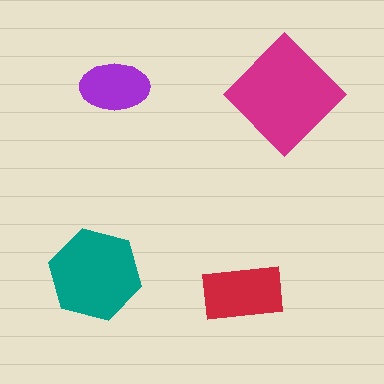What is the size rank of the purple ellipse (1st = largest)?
4th.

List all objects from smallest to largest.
The purple ellipse, the red rectangle, the teal hexagon, the magenta diamond.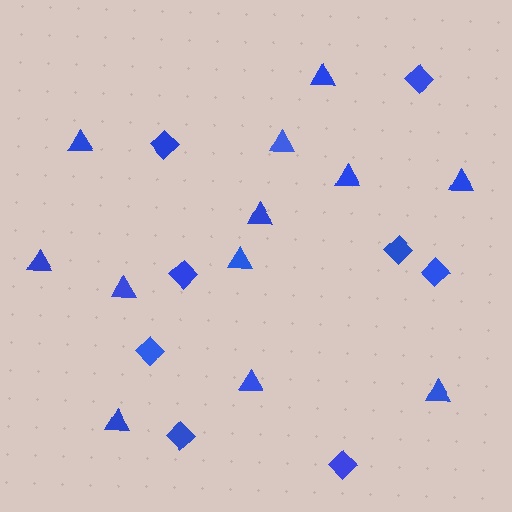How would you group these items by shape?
There are 2 groups: one group of triangles (12) and one group of diamonds (8).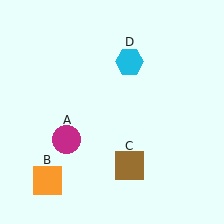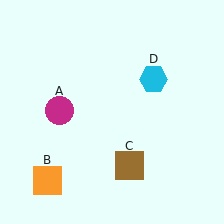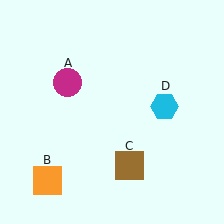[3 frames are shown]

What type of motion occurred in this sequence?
The magenta circle (object A), cyan hexagon (object D) rotated clockwise around the center of the scene.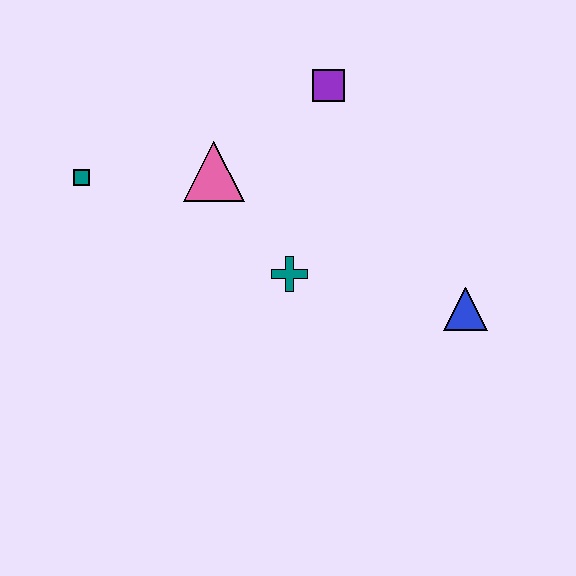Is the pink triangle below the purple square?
Yes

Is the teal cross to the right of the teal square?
Yes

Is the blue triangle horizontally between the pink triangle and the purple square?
No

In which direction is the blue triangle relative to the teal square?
The blue triangle is to the right of the teal square.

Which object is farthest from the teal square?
The blue triangle is farthest from the teal square.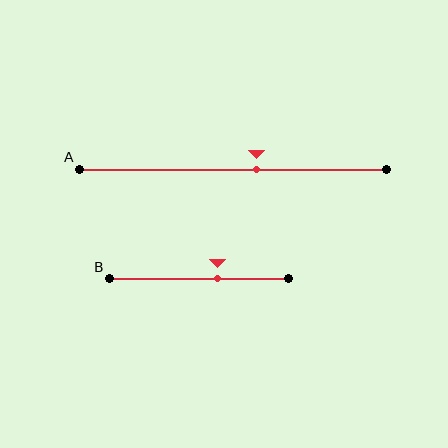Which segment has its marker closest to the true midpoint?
Segment A has its marker closest to the true midpoint.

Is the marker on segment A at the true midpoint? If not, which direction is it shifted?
No, the marker on segment A is shifted to the right by about 8% of the segment length.